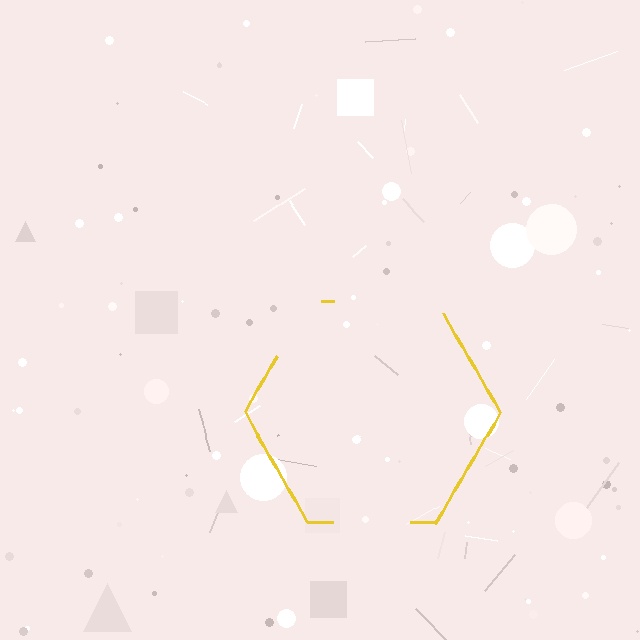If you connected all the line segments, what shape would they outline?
They would outline a hexagon.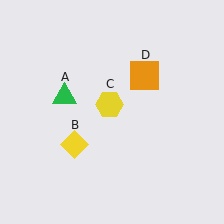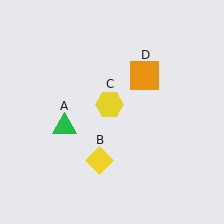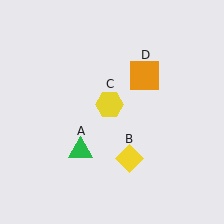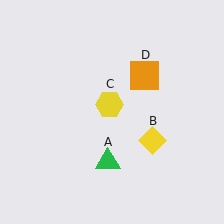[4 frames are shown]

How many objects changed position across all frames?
2 objects changed position: green triangle (object A), yellow diamond (object B).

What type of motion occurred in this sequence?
The green triangle (object A), yellow diamond (object B) rotated counterclockwise around the center of the scene.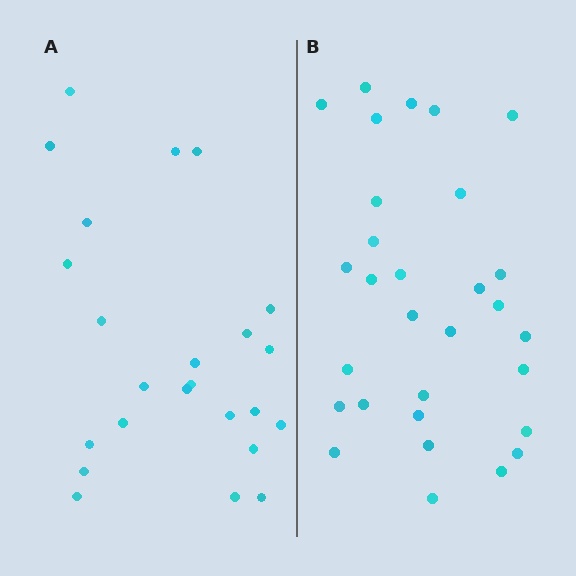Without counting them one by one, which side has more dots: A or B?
Region B (the right region) has more dots.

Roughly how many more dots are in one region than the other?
Region B has about 6 more dots than region A.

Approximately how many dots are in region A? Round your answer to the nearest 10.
About 20 dots. (The exact count is 24, which rounds to 20.)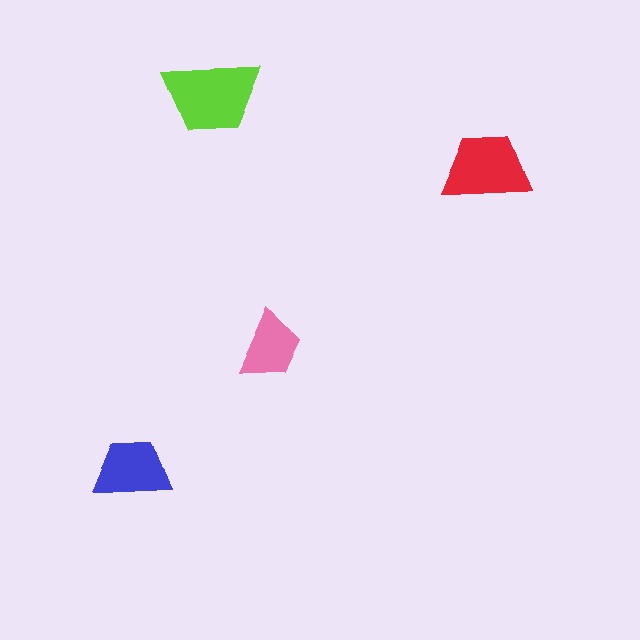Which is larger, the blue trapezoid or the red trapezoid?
The red one.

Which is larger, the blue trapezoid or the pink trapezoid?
The blue one.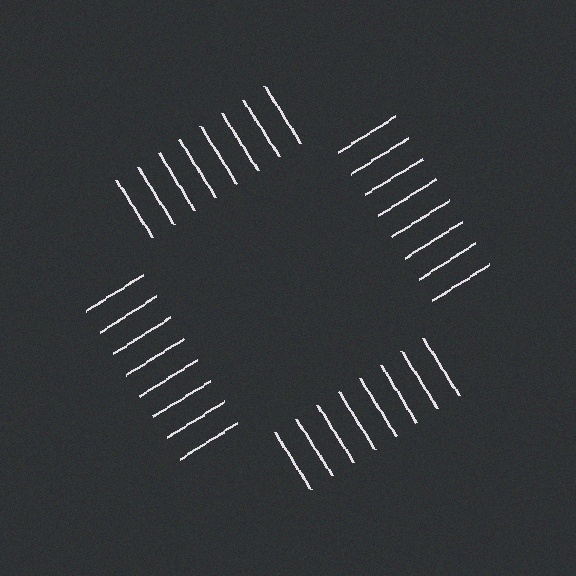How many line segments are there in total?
32 — 8 along each of the 4 edges.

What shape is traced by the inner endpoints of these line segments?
An illusory square — the line segments terminate on its edges but no continuous stroke is drawn.